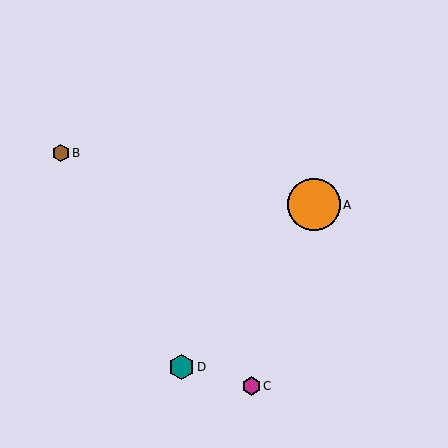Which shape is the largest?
The orange circle (labeled A) is the largest.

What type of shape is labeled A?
Shape A is an orange circle.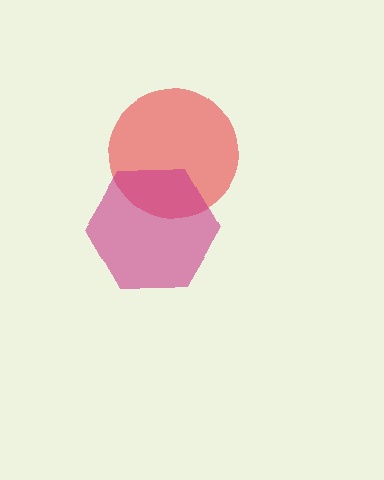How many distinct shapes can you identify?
There are 2 distinct shapes: a red circle, a magenta hexagon.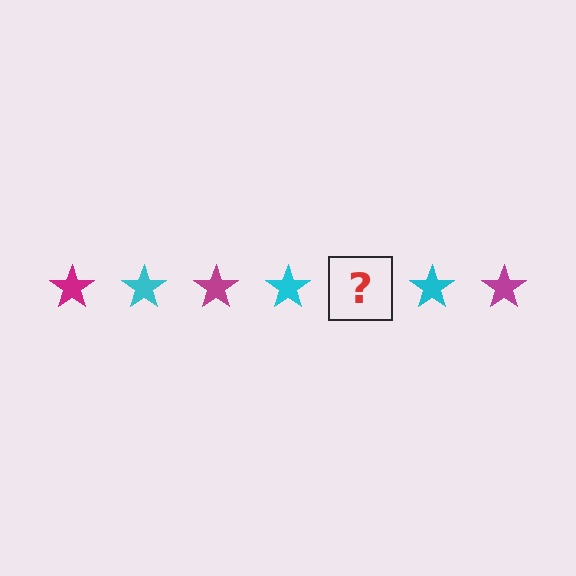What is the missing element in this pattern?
The missing element is a magenta star.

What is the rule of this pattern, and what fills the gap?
The rule is that the pattern cycles through magenta, cyan stars. The gap should be filled with a magenta star.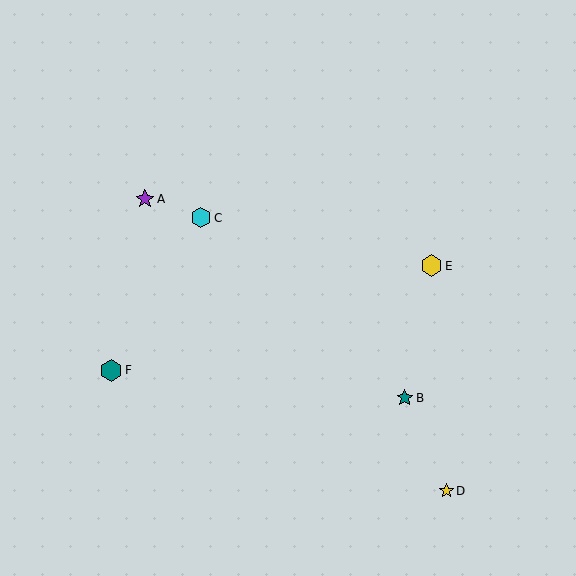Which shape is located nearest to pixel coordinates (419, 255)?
The yellow hexagon (labeled E) at (432, 266) is nearest to that location.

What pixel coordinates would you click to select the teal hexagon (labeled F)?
Click at (111, 370) to select the teal hexagon F.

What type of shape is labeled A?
Shape A is a purple star.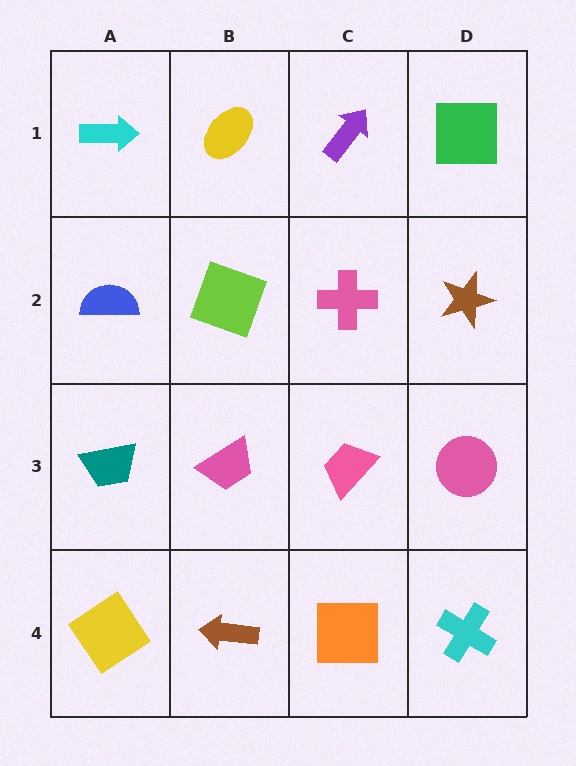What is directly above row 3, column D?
A brown star.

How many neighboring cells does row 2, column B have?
4.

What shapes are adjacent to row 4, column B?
A pink trapezoid (row 3, column B), a yellow diamond (row 4, column A), an orange square (row 4, column C).